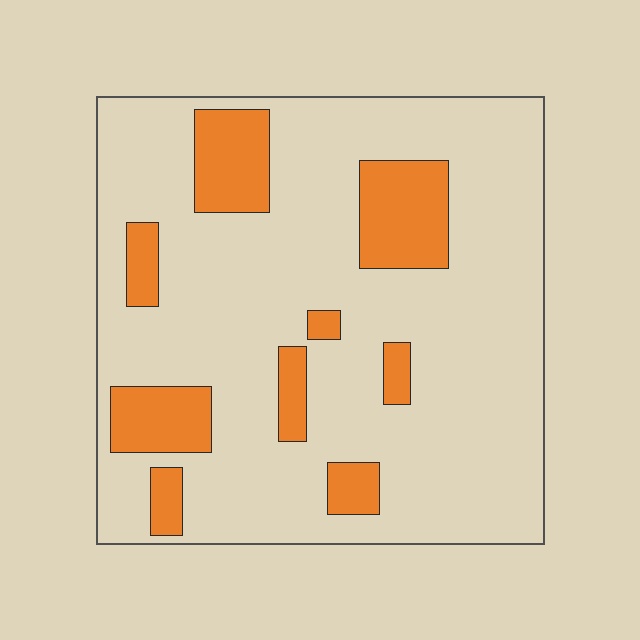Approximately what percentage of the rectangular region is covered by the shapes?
Approximately 20%.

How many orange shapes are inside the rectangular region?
9.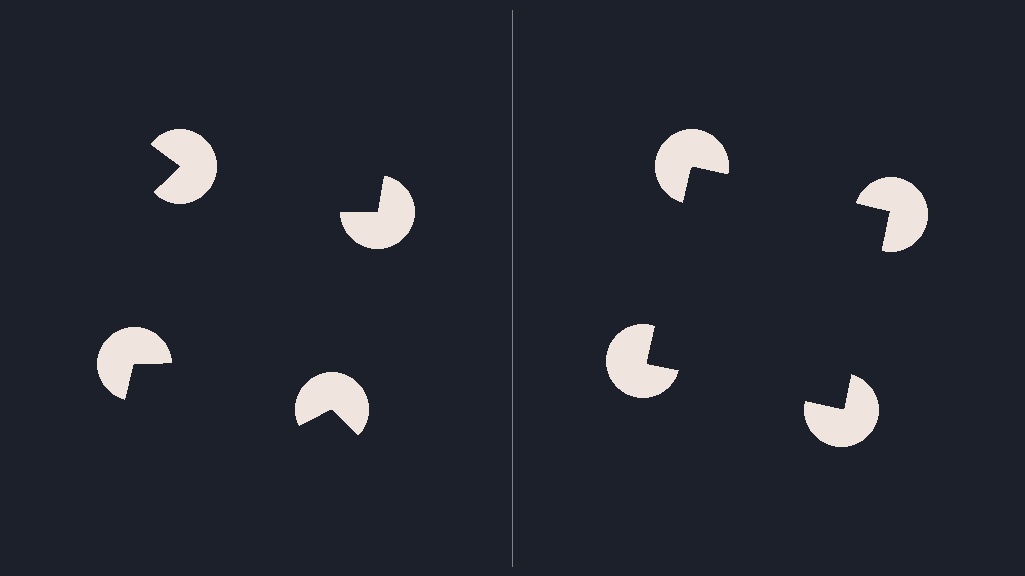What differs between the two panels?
The pac-man discs are positioned identically on both sides; only the wedge orientations differ. On the right they align to a square; on the left they are misaligned.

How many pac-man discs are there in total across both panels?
8 — 4 on each side.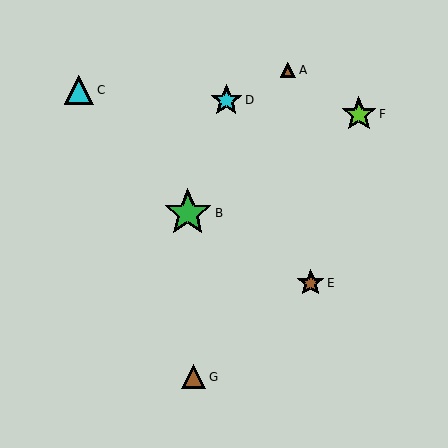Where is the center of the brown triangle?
The center of the brown triangle is at (194, 377).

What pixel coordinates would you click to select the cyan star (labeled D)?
Click at (226, 100) to select the cyan star D.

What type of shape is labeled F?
Shape F is a lime star.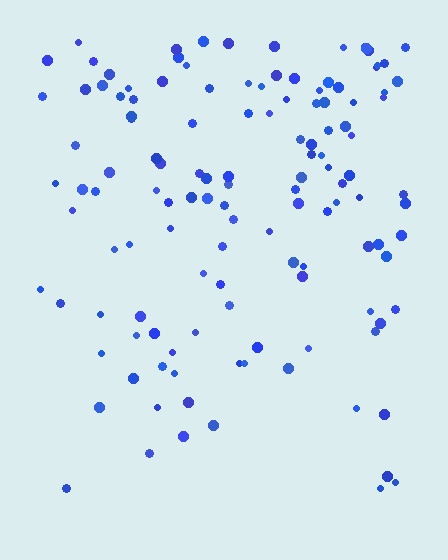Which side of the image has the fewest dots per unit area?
The bottom.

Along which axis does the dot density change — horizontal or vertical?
Vertical.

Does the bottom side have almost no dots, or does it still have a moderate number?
Still a moderate number, just noticeably fewer than the top.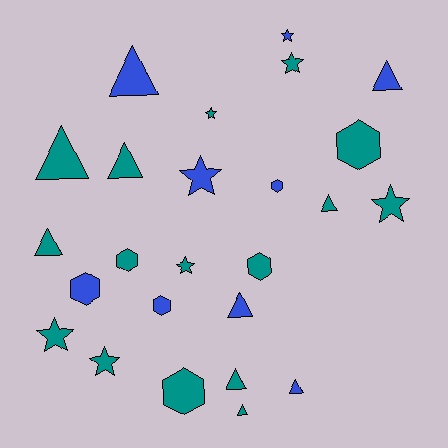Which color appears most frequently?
Teal, with 16 objects.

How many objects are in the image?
There are 25 objects.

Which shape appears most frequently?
Triangle, with 10 objects.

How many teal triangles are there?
There are 6 teal triangles.